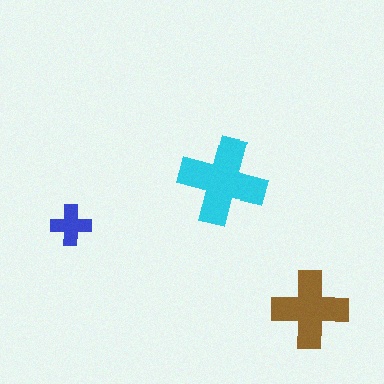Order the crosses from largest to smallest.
the cyan one, the brown one, the blue one.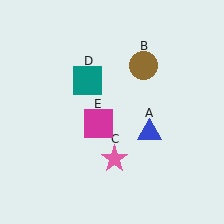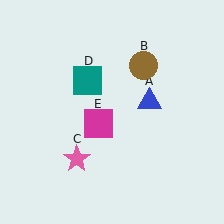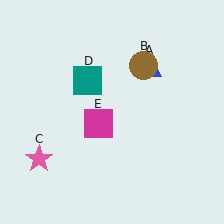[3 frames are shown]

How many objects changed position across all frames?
2 objects changed position: blue triangle (object A), pink star (object C).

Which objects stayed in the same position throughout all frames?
Brown circle (object B) and teal square (object D) and magenta square (object E) remained stationary.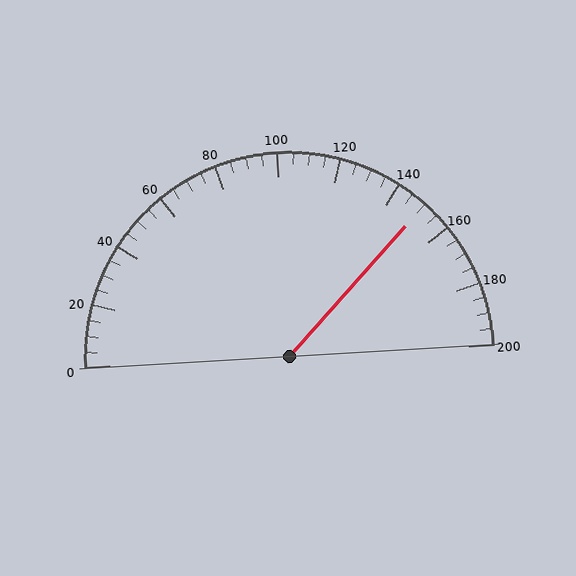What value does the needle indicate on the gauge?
The needle indicates approximately 150.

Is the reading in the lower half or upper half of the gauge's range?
The reading is in the upper half of the range (0 to 200).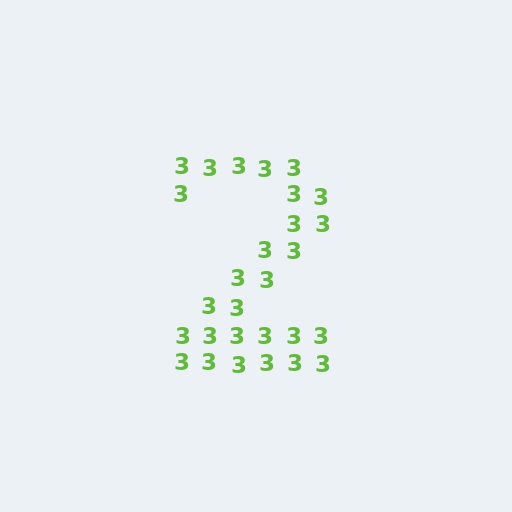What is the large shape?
The large shape is the digit 2.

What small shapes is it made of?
It is made of small digit 3's.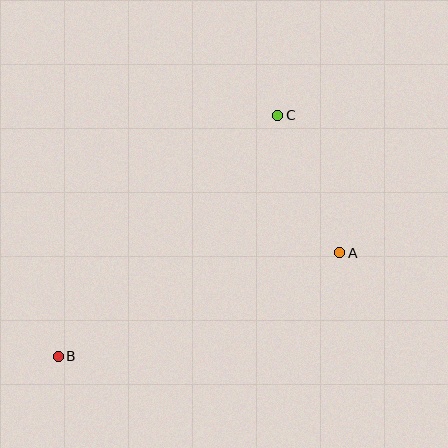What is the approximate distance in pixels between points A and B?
The distance between A and B is approximately 300 pixels.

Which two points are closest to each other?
Points A and C are closest to each other.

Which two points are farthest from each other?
Points B and C are farthest from each other.